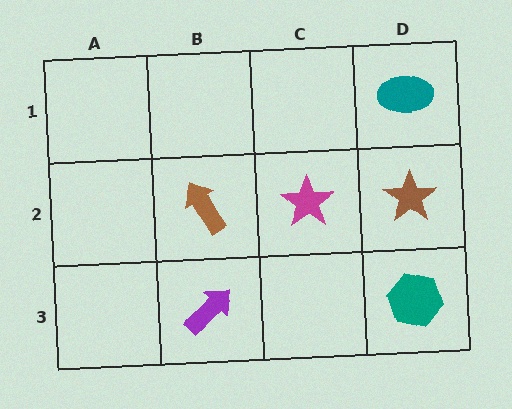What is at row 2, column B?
A brown arrow.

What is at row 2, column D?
A brown star.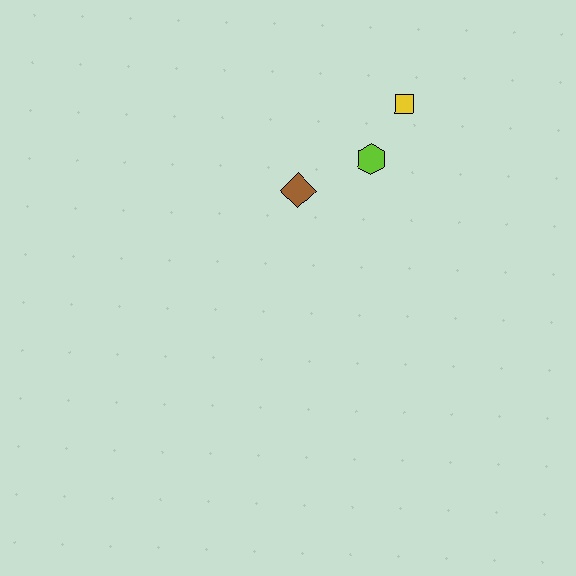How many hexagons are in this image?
There is 1 hexagon.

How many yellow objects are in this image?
There is 1 yellow object.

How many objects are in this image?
There are 3 objects.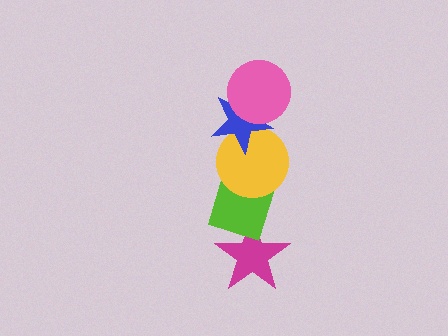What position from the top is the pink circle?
The pink circle is 1st from the top.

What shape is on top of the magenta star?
The lime diamond is on top of the magenta star.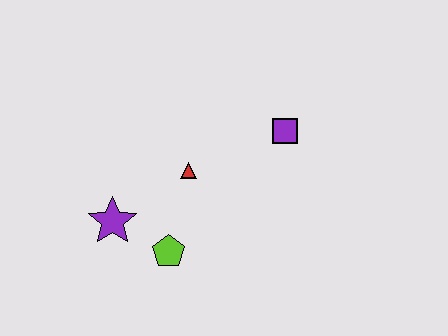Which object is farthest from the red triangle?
The purple square is farthest from the red triangle.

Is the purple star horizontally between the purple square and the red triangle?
No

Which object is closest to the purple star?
The lime pentagon is closest to the purple star.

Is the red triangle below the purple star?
No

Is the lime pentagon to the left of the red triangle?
Yes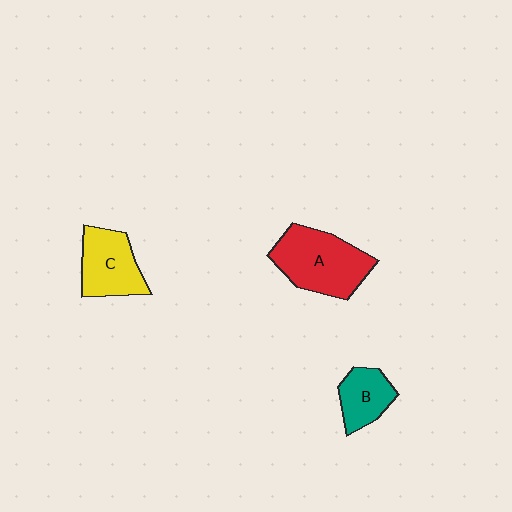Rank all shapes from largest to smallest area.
From largest to smallest: A (red), C (yellow), B (teal).